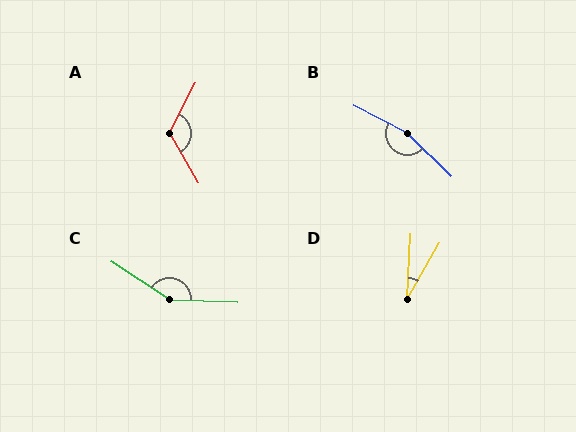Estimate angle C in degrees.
Approximately 149 degrees.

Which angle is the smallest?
D, at approximately 28 degrees.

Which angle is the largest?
B, at approximately 164 degrees.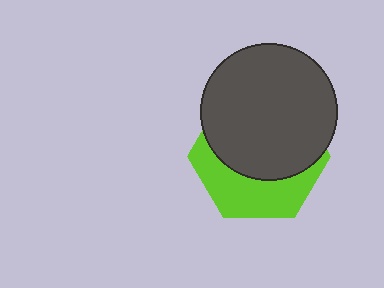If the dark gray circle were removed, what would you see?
You would see the complete lime hexagon.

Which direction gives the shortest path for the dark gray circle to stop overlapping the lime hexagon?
Moving up gives the shortest separation.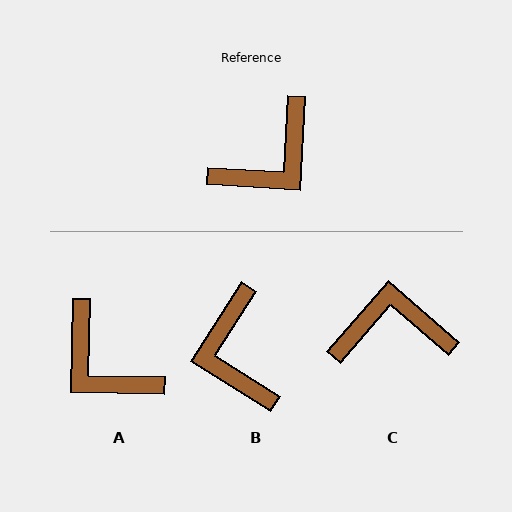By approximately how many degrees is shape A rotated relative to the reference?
Approximately 88 degrees clockwise.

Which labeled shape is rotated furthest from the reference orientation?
C, about 142 degrees away.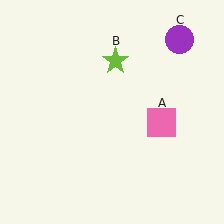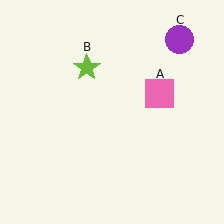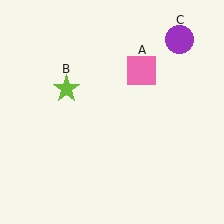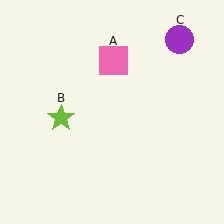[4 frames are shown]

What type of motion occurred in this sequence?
The pink square (object A), lime star (object B) rotated counterclockwise around the center of the scene.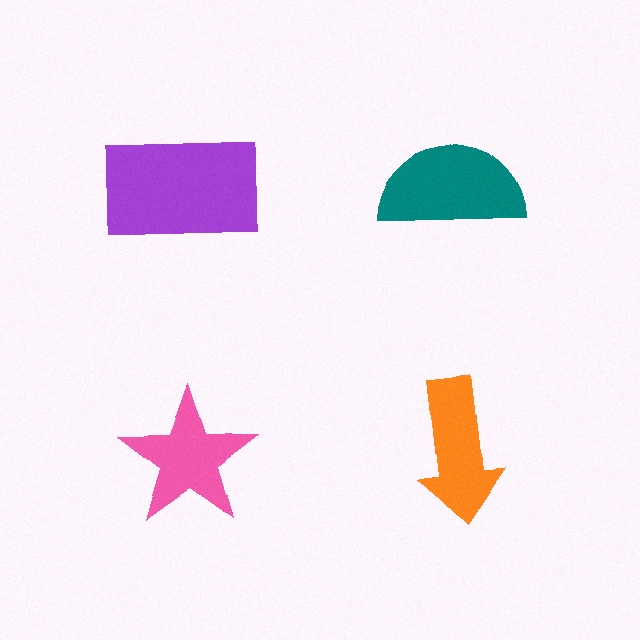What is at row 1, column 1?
A purple rectangle.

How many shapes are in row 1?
2 shapes.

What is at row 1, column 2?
A teal semicircle.